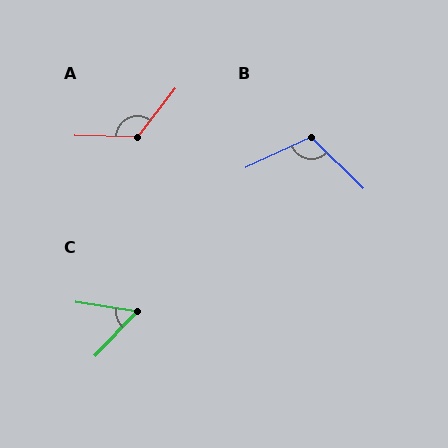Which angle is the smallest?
C, at approximately 55 degrees.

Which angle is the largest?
A, at approximately 126 degrees.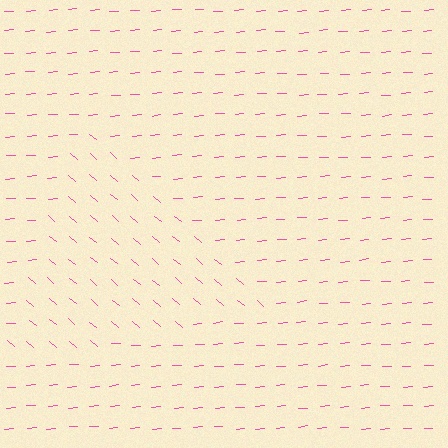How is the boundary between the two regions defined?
The boundary is defined purely by a change in line orientation (approximately 45 degrees difference). All lines are the same color and thickness.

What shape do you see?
I see a triangle.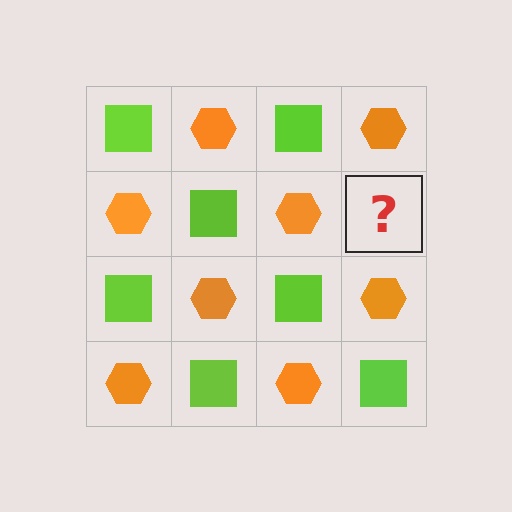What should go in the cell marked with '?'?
The missing cell should contain a lime square.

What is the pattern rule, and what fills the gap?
The rule is that it alternates lime square and orange hexagon in a checkerboard pattern. The gap should be filled with a lime square.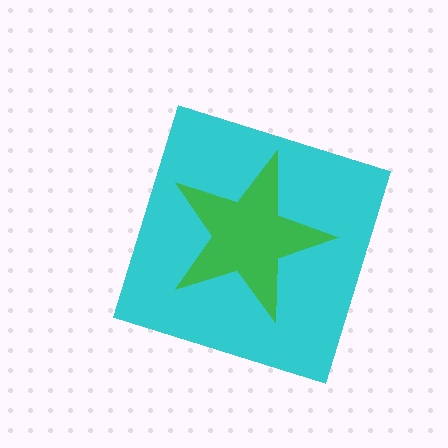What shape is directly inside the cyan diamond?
The green star.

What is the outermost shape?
The cyan diamond.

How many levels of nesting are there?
2.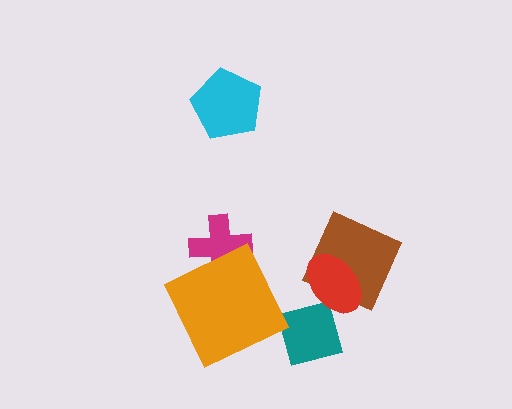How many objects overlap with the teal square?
0 objects overlap with the teal square.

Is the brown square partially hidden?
Yes, it is partially covered by another shape.